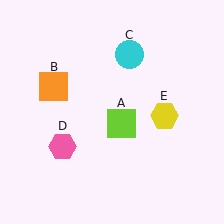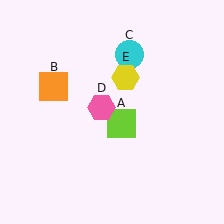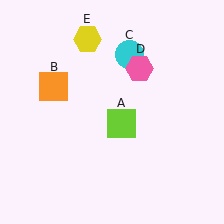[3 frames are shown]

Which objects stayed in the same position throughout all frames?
Lime square (object A) and orange square (object B) and cyan circle (object C) remained stationary.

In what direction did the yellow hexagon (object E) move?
The yellow hexagon (object E) moved up and to the left.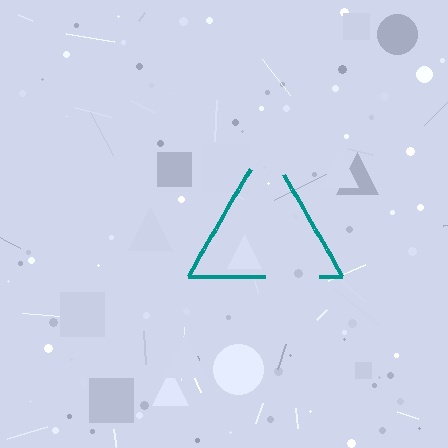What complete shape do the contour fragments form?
The contour fragments form a triangle.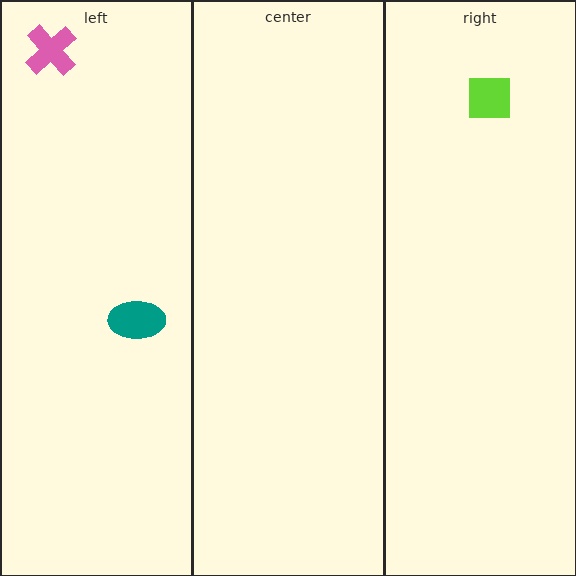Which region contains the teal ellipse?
The left region.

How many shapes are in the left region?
2.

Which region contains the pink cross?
The left region.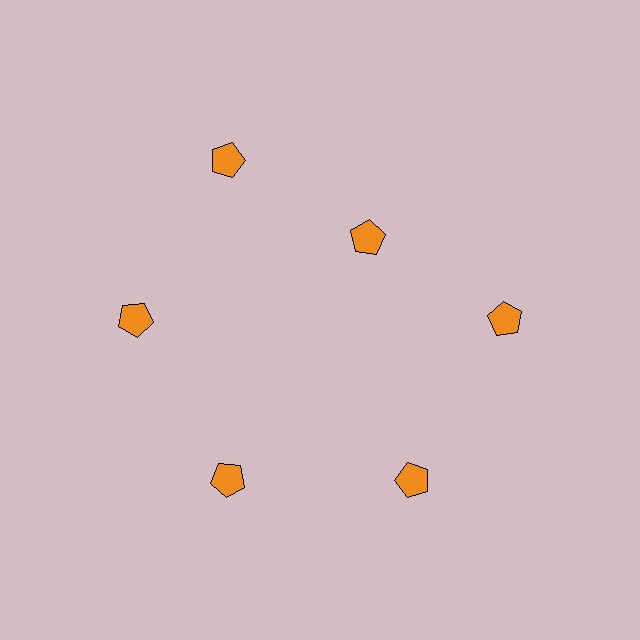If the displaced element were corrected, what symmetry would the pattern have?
It would have 6-fold rotational symmetry — the pattern would map onto itself every 60 degrees.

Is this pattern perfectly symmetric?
No. The 6 orange pentagons are arranged in a ring, but one element near the 1 o'clock position is pulled inward toward the center, breaking the 6-fold rotational symmetry.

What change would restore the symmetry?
The symmetry would be restored by moving it outward, back onto the ring so that all 6 pentagons sit at equal angles and equal distance from the center.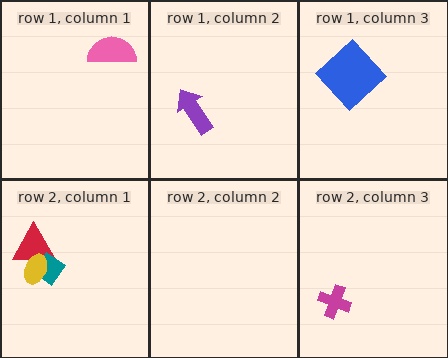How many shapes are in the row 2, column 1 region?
3.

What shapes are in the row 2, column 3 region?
The magenta cross.